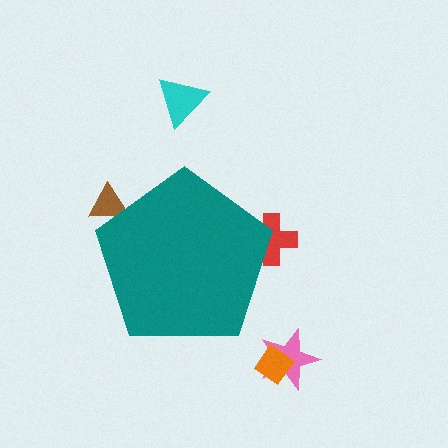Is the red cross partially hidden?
Yes, the red cross is partially hidden behind the teal pentagon.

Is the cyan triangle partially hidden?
No, the cyan triangle is fully visible.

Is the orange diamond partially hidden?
No, the orange diamond is fully visible.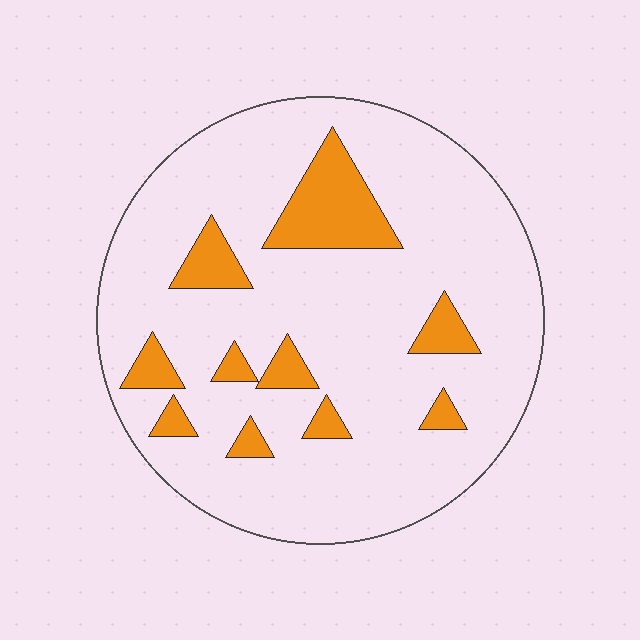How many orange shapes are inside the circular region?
10.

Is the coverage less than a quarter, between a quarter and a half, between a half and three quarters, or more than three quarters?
Less than a quarter.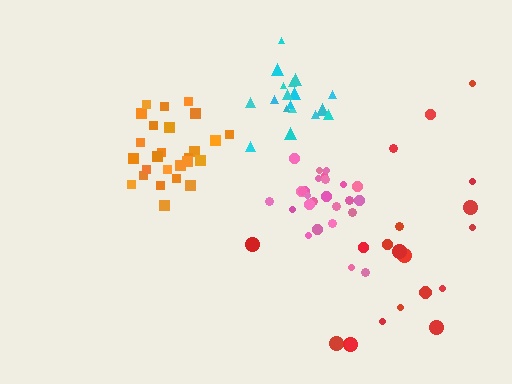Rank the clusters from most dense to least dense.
orange, pink, cyan, red.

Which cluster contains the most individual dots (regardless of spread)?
Pink (26).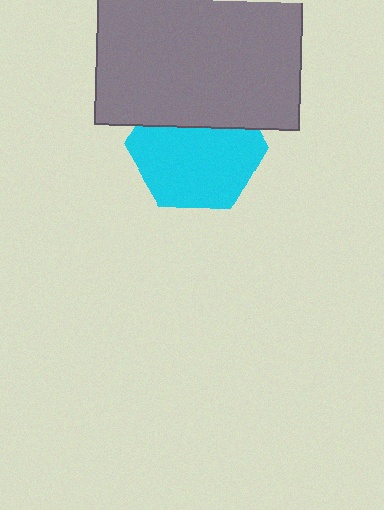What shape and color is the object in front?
The object in front is a gray rectangle.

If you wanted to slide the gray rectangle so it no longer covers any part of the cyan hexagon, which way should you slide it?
Slide it up — that is the most direct way to separate the two shapes.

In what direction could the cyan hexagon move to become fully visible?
The cyan hexagon could move down. That would shift it out from behind the gray rectangle entirely.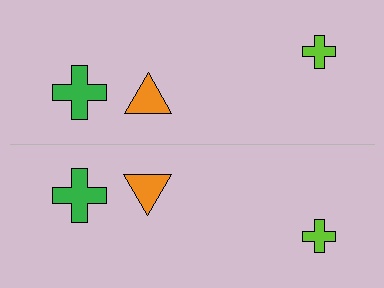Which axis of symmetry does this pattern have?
The pattern has a horizontal axis of symmetry running through the center of the image.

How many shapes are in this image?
There are 6 shapes in this image.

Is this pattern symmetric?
Yes, this pattern has bilateral (reflection) symmetry.